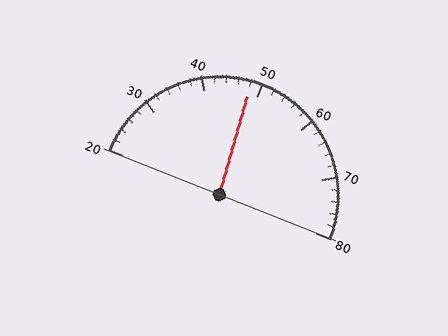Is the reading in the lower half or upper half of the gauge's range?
The reading is in the lower half of the range (20 to 80).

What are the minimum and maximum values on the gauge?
The gauge ranges from 20 to 80.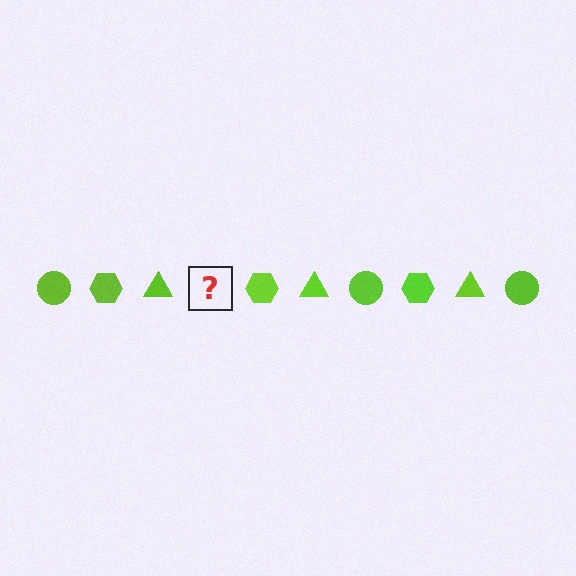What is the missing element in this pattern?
The missing element is a lime circle.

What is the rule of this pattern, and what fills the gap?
The rule is that the pattern cycles through circle, hexagon, triangle shapes in lime. The gap should be filled with a lime circle.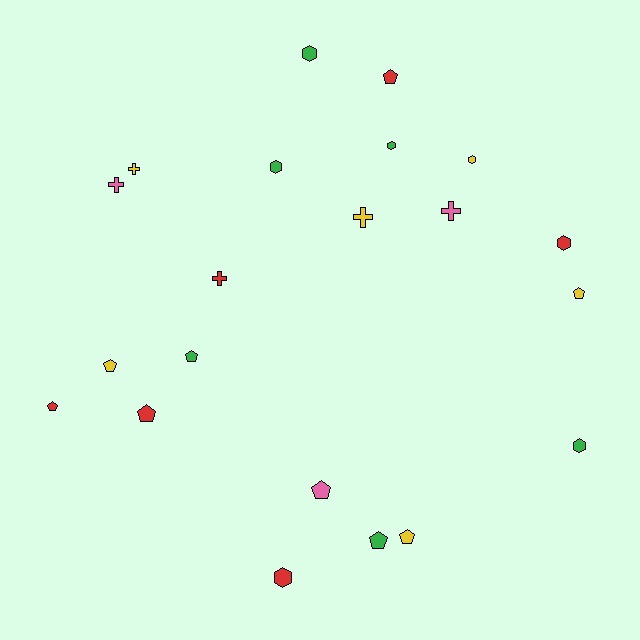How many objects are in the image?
There are 21 objects.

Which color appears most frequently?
Yellow, with 6 objects.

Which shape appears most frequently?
Pentagon, with 9 objects.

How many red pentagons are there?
There are 3 red pentagons.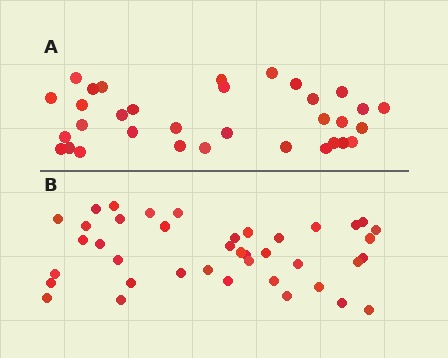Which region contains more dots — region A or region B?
Region B (the bottom region) has more dots.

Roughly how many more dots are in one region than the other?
Region B has roughly 8 or so more dots than region A.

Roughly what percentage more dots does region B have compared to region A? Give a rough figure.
About 20% more.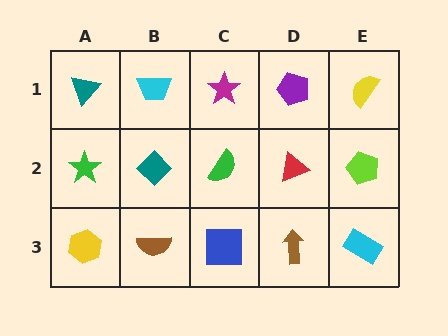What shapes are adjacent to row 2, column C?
A magenta star (row 1, column C), a blue square (row 3, column C), a teal diamond (row 2, column B), a red triangle (row 2, column D).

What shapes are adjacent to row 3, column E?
A lime pentagon (row 2, column E), a brown arrow (row 3, column D).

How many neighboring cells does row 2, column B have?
4.